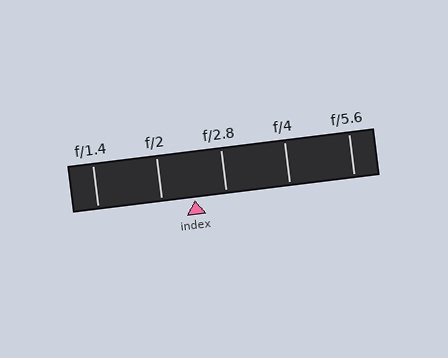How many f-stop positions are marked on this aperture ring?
There are 5 f-stop positions marked.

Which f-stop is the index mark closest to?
The index mark is closest to f/2.8.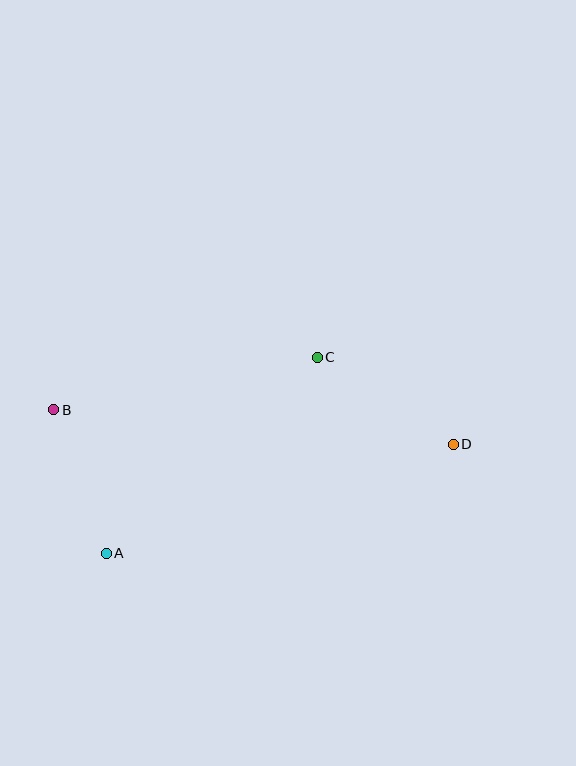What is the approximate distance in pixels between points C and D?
The distance between C and D is approximately 161 pixels.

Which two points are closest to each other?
Points A and B are closest to each other.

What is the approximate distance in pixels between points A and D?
The distance between A and D is approximately 364 pixels.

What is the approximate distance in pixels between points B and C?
The distance between B and C is approximately 269 pixels.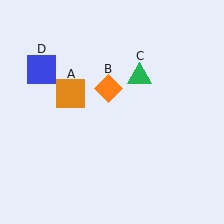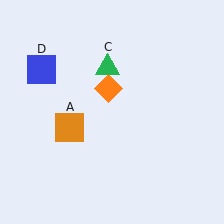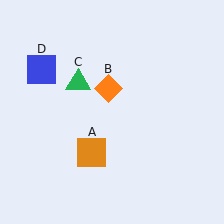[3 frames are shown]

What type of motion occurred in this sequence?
The orange square (object A), green triangle (object C) rotated counterclockwise around the center of the scene.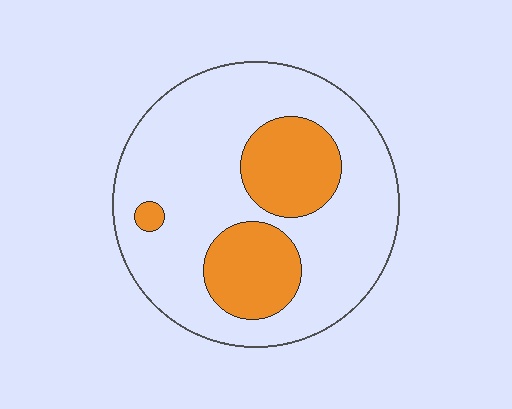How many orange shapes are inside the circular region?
3.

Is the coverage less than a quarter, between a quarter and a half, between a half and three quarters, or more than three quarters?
Between a quarter and a half.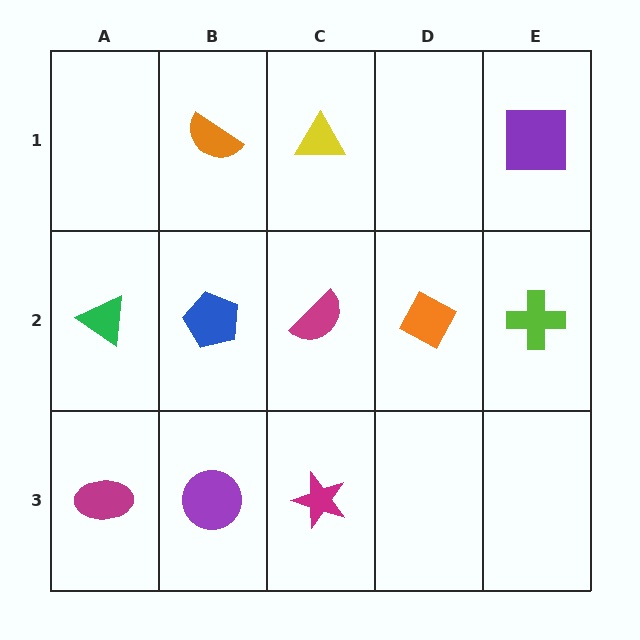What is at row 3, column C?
A magenta star.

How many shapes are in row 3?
3 shapes.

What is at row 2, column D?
An orange diamond.